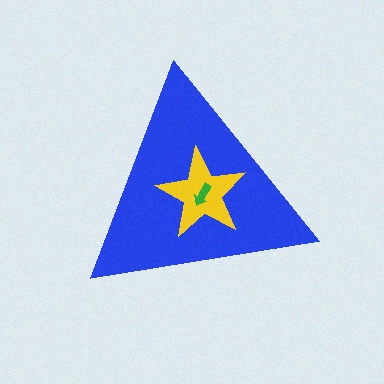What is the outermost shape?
The blue triangle.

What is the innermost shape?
The green arrow.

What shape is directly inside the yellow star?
The green arrow.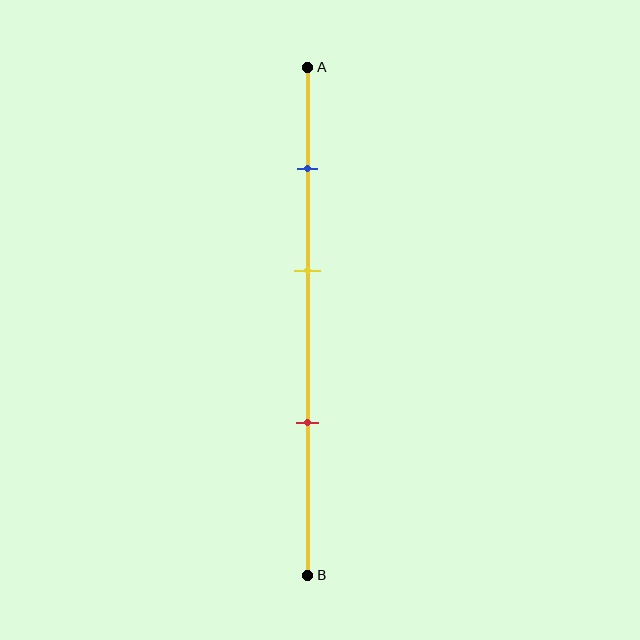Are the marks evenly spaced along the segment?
Yes, the marks are approximately evenly spaced.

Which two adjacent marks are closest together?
The blue and yellow marks are the closest adjacent pair.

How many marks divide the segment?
There are 3 marks dividing the segment.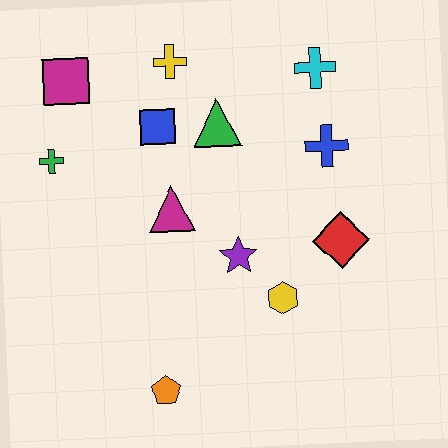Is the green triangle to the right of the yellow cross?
Yes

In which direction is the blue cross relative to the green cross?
The blue cross is to the right of the green cross.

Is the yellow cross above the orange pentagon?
Yes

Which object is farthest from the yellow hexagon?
The magenta square is farthest from the yellow hexagon.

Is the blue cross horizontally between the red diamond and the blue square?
Yes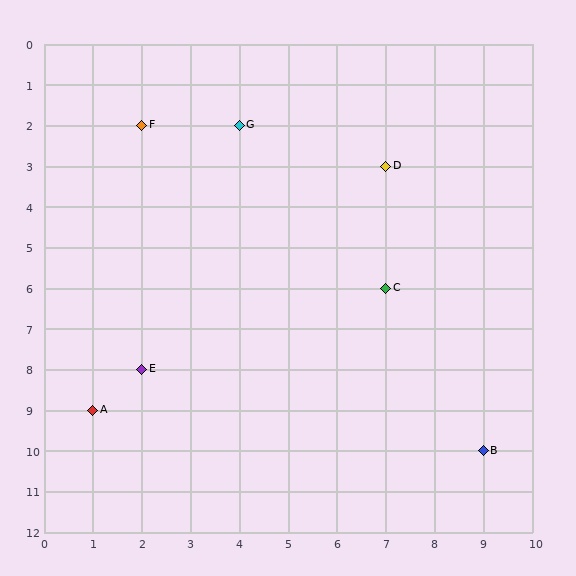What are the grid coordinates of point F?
Point F is at grid coordinates (2, 2).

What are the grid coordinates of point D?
Point D is at grid coordinates (7, 3).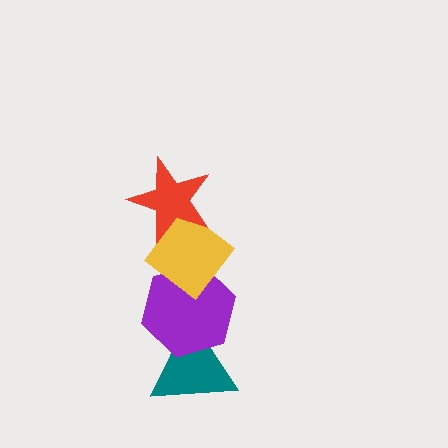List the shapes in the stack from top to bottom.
From top to bottom: the red star, the yellow diamond, the purple hexagon, the teal triangle.